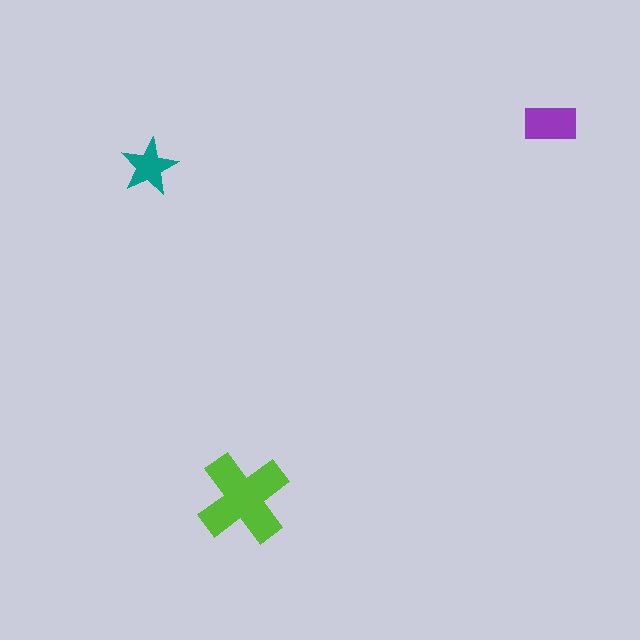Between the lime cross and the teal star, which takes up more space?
The lime cross.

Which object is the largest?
The lime cross.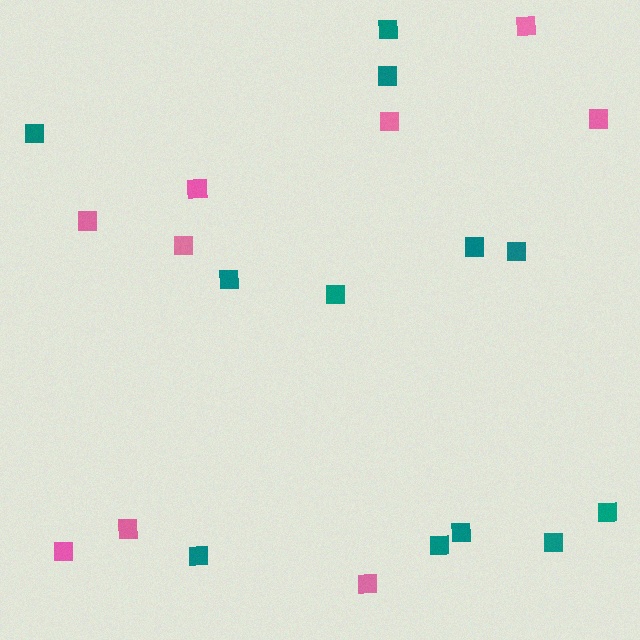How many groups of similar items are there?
There are 2 groups: one group of pink squares (9) and one group of teal squares (12).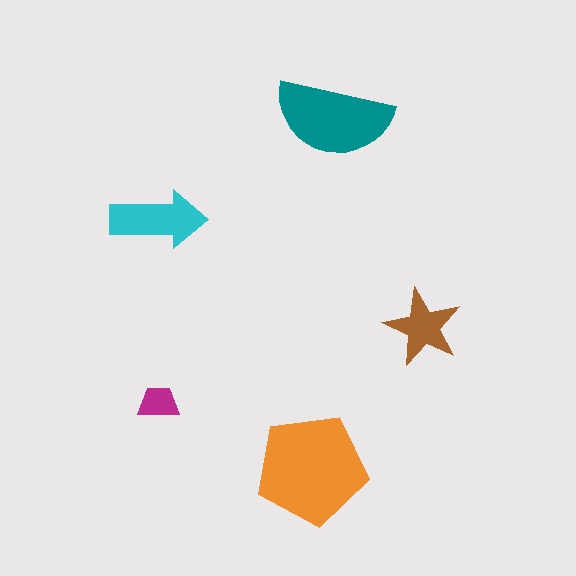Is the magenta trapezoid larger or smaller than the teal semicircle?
Smaller.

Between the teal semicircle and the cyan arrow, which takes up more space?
The teal semicircle.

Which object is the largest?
The orange pentagon.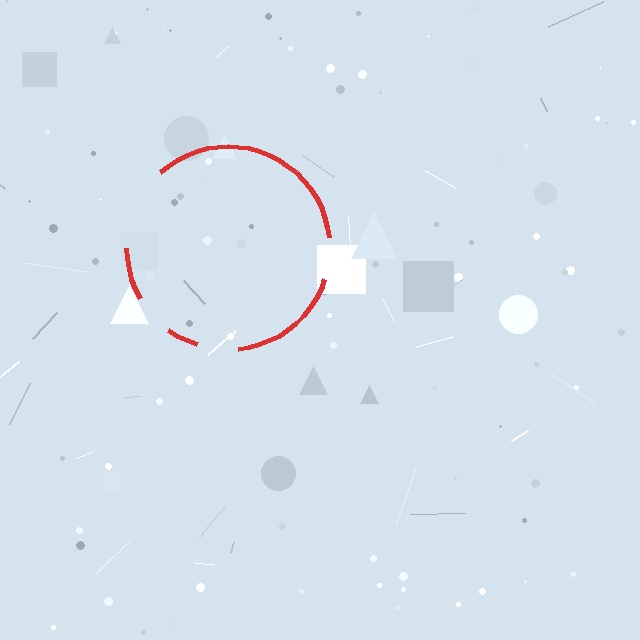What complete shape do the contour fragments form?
The contour fragments form a circle.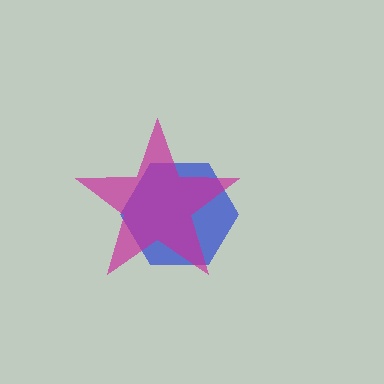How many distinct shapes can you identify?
There are 2 distinct shapes: a blue hexagon, a magenta star.